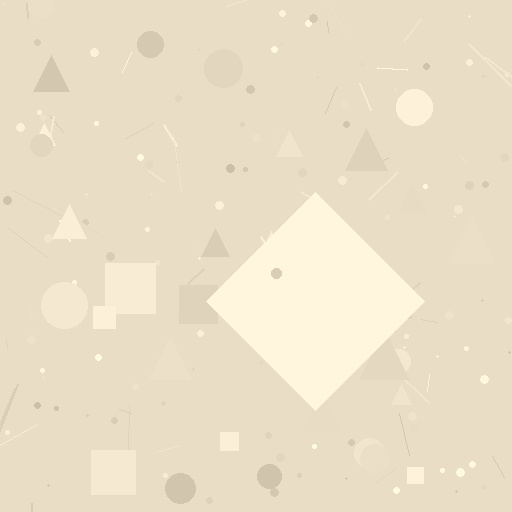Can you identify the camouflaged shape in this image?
The camouflaged shape is a diamond.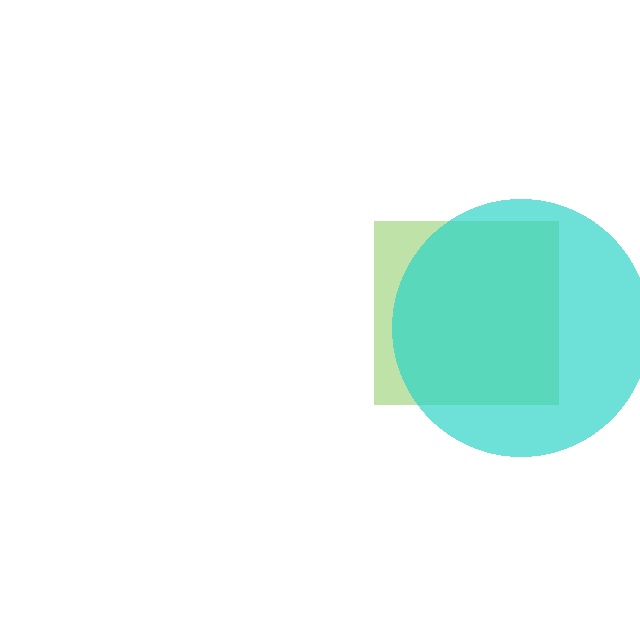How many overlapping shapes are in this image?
There are 2 overlapping shapes in the image.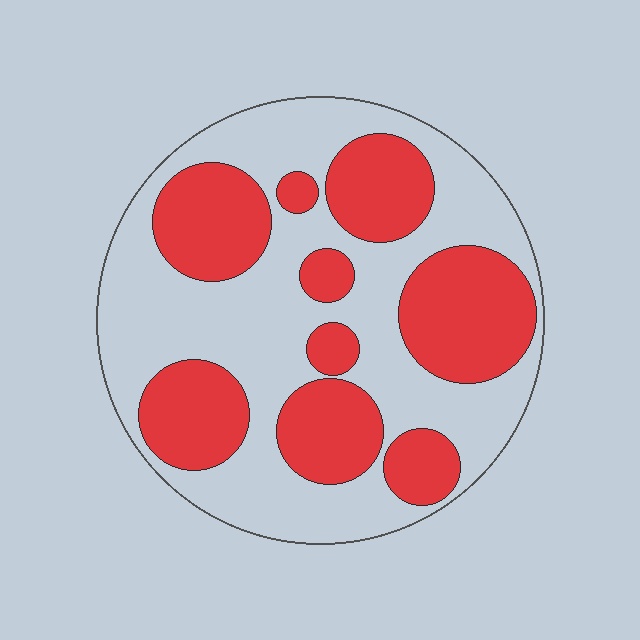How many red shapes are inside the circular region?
9.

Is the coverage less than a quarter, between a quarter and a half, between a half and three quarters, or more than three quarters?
Between a quarter and a half.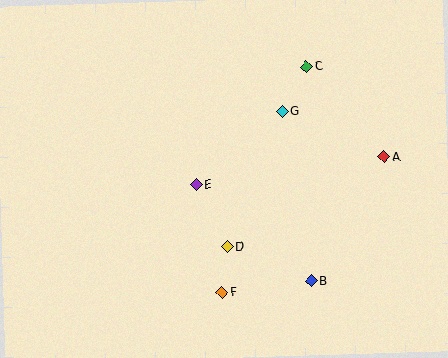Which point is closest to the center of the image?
Point E at (196, 185) is closest to the center.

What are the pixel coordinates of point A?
Point A is at (384, 157).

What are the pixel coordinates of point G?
Point G is at (282, 112).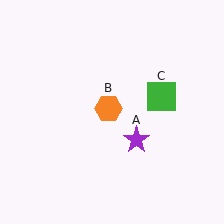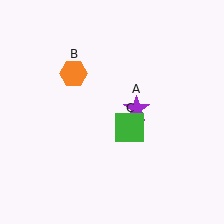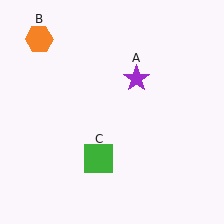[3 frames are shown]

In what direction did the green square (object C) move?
The green square (object C) moved down and to the left.